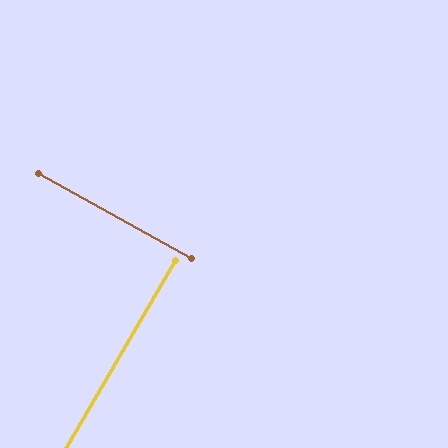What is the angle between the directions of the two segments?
Approximately 89 degrees.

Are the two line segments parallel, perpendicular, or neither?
Perpendicular — they meet at approximately 89°.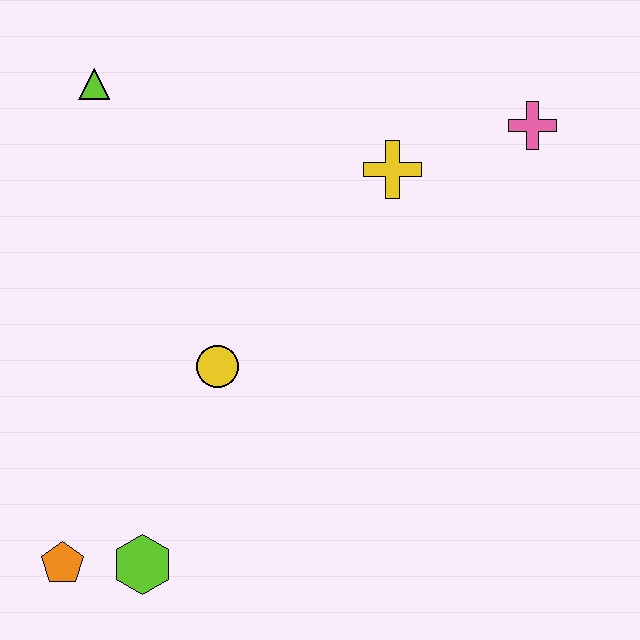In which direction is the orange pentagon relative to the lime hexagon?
The orange pentagon is to the left of the lime hexagon.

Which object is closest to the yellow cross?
The pink cross is closest to the yellow cross.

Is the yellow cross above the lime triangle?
No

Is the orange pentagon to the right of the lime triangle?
No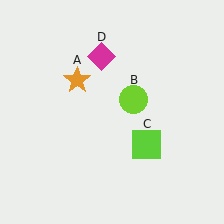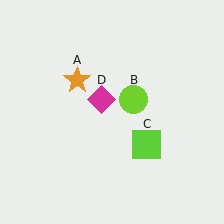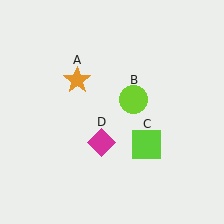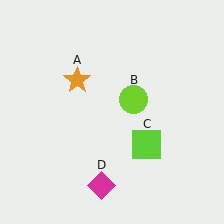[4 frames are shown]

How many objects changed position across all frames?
1 object changed position: magenta diamond (object D).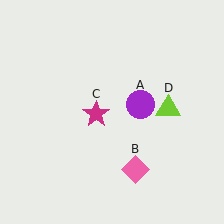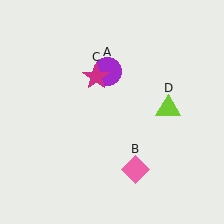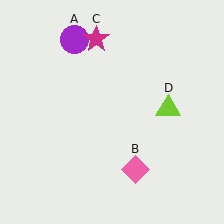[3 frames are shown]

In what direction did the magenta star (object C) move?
The magenta star (object C) moved up.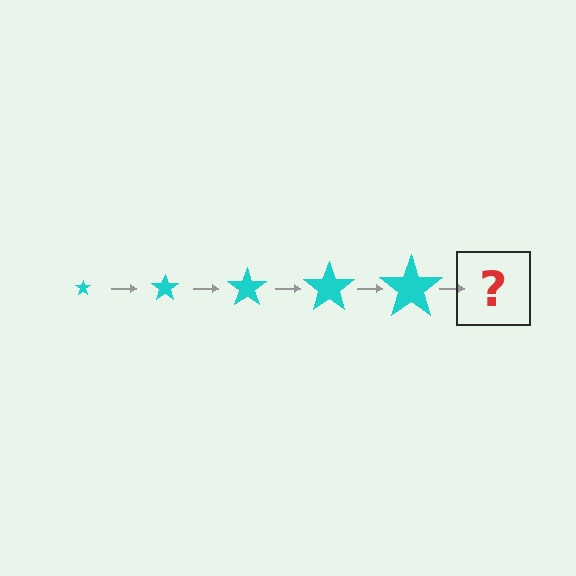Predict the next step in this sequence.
The next step is a cyan star, larger than the previous one.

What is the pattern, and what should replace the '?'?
The pattern is that the star gets progressively larger each step. The '?' should be a cyan star, larger than the previous one.